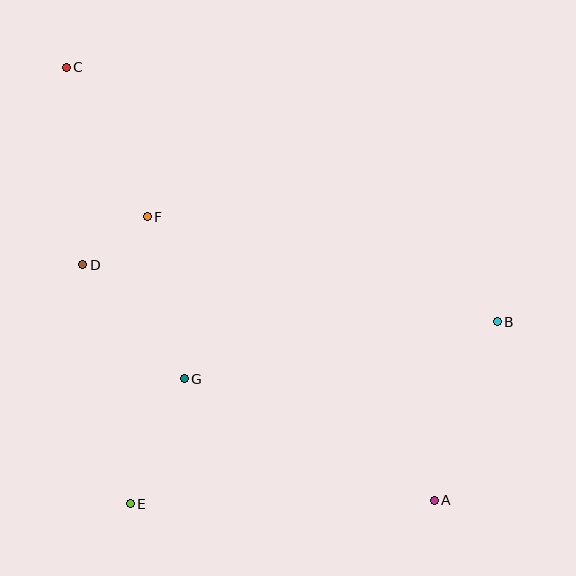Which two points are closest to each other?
Points D and F are closest to each other.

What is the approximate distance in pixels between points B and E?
The distance between B and E is approximately 410 pixels.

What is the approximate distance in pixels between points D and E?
The distance between D and E is approximately 244 pixels.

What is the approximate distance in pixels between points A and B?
The distance between A and B is approximately 189 pixels.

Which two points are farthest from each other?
Points A and C are farthest from each other.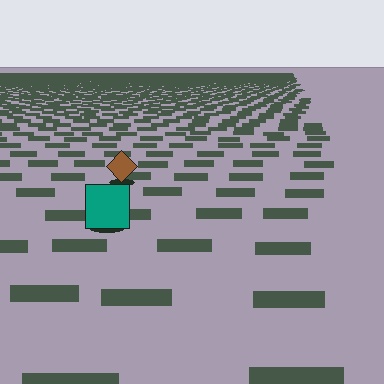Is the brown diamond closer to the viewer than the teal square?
No. The teal square is closer — you can tell from the texture gradient: the ground texture is coarser near it.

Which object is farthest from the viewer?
The brown diamond is farthest from the viewer. It appears smaller and the ground texture around it is denser.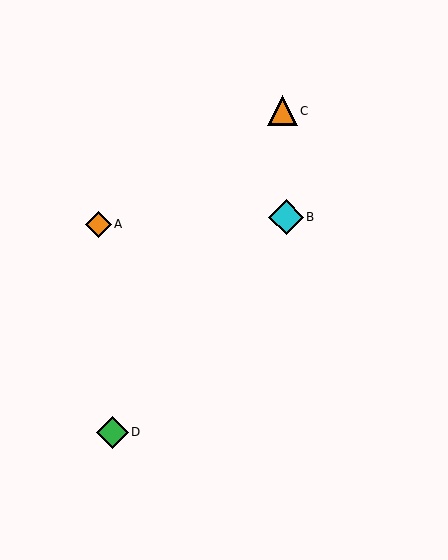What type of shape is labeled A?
Shape A is an orange diamond.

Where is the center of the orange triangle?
The center of the orange triangle is at (283, 111).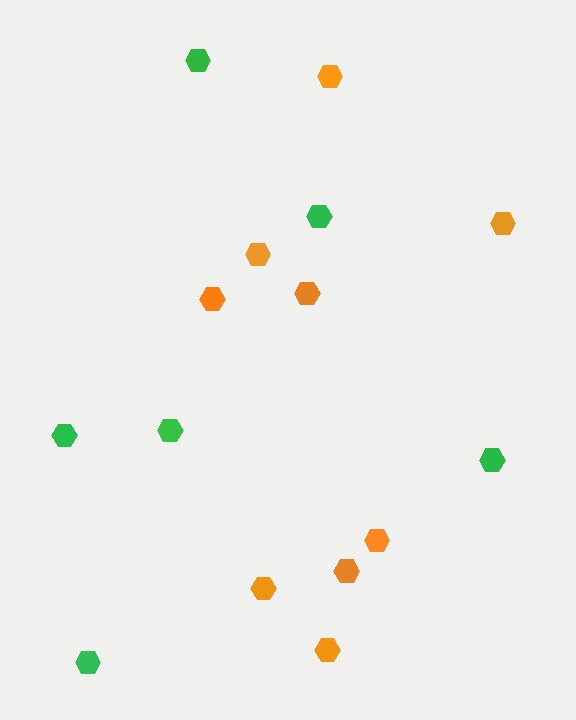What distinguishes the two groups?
There are 2 groups: one group of orange hexagons (9) and one group of green hexagons (6).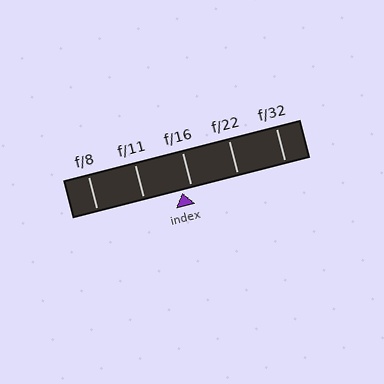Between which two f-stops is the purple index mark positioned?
The index mark is between f/11 and f/16.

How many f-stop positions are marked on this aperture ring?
There are 5 f-stop positions marked.